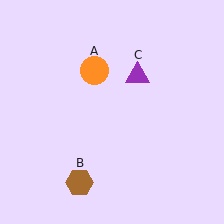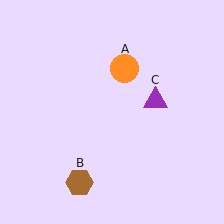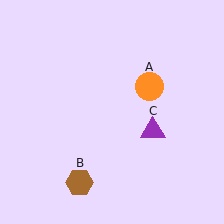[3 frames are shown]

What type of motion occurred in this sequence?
The orange circle (object A), purple triangle (object C) rotated clockwise around the center of the scene.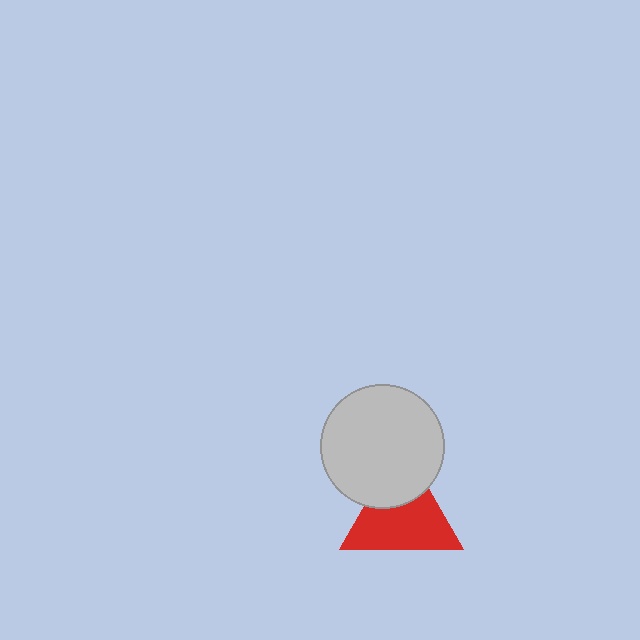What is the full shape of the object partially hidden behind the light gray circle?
The partially hidden object is a red triangle.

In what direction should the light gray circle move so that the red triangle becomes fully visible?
The light gray circle should move up. That is the shortest direction to clear the overlap and leave the red triangle fully visible.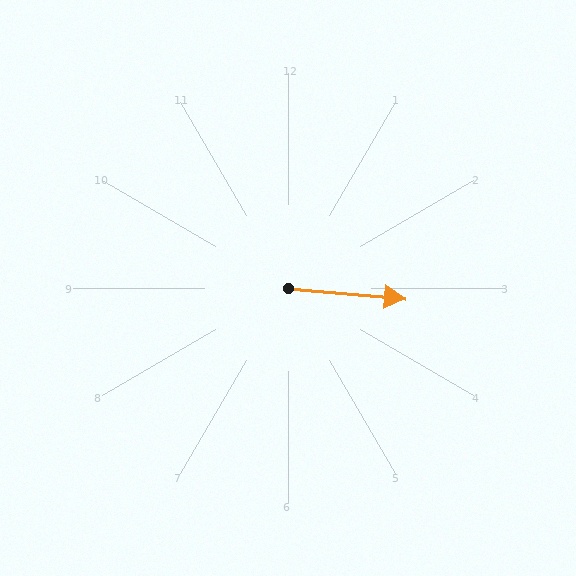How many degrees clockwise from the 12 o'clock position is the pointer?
Approximately 95 degrees.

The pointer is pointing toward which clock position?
Roughly 3 o'clock.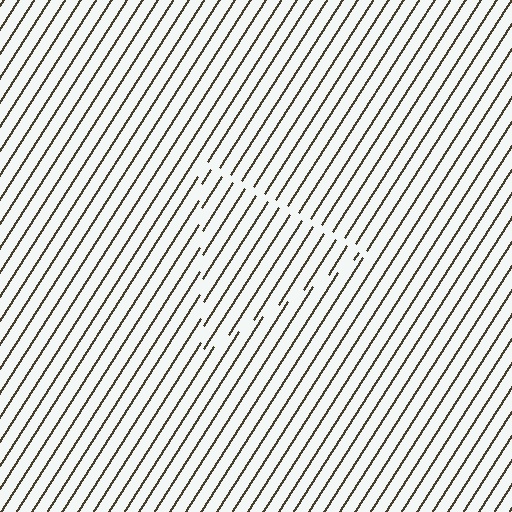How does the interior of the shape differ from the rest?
The interior of the shape contains the same grating, shifted by half a period — the contour is defined by the phase discontinuity where line-ends from the inner and outer gratings abut.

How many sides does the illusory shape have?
3 sides — the line-ends trace a triangle.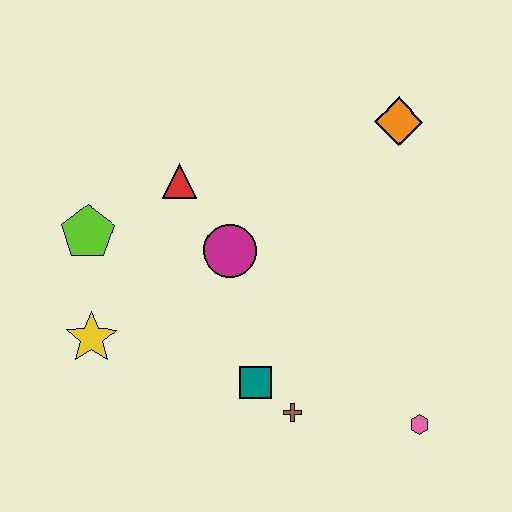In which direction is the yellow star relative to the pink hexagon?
The yellow star is to the left of the pink hexagon.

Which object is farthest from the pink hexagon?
The lime pentagon is farthest from the pink hexagon.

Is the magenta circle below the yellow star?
No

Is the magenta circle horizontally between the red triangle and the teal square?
Yes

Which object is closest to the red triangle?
The magenta circle is closest to the red triangle.